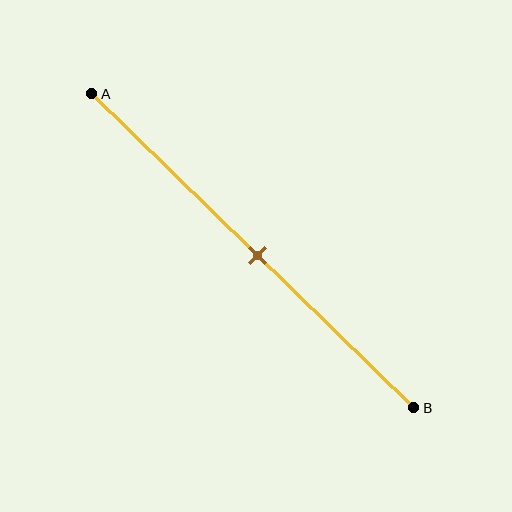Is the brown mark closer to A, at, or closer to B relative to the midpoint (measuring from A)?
The brown mark is approximately at the midpoint of segment AB.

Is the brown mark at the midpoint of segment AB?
Yes, the mark is approximately at the midpoint.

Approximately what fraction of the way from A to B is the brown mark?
The brown mark is approximately 50% of the way from A to B.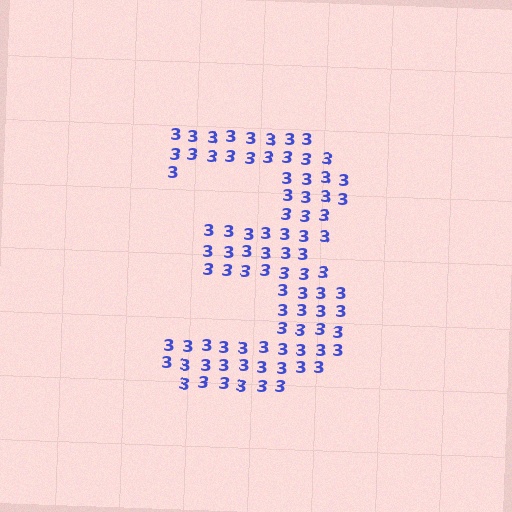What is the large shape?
The large shape is the digit 3.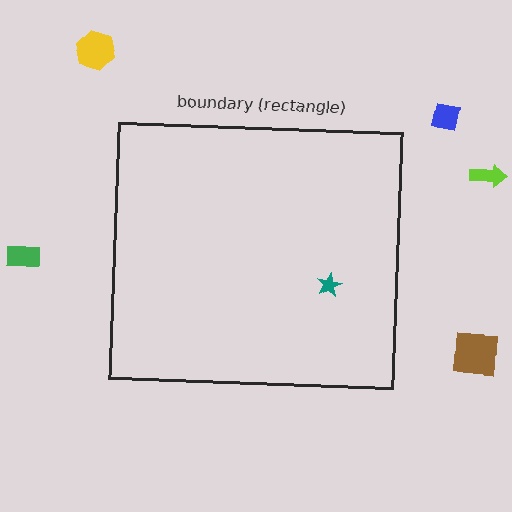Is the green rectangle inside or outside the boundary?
Outside.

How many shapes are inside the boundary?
1 inside, 5 outside.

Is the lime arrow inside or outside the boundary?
Outside.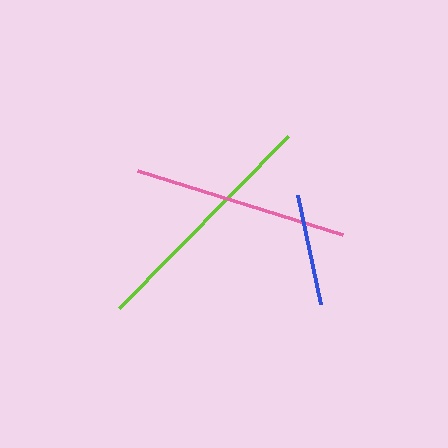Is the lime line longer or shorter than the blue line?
The lime line is longer than the blue line.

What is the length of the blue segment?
The blue segment is approximately 112 pixels long.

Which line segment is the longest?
The lime line is the longest at approximately 241 pixels.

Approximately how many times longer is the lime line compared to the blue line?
The lime line is approximately 2.2 times the length of the blue line.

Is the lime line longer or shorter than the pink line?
The lime line is longer than the pink line.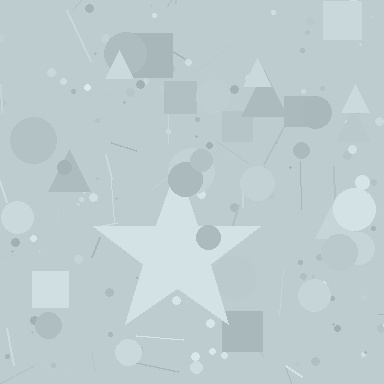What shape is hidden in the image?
A star is hidden in the image.